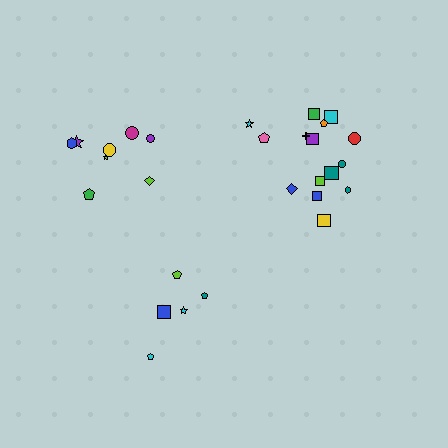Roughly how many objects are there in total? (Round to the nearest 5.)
Roughly 30 objects in total.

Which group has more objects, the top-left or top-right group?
The top-right group.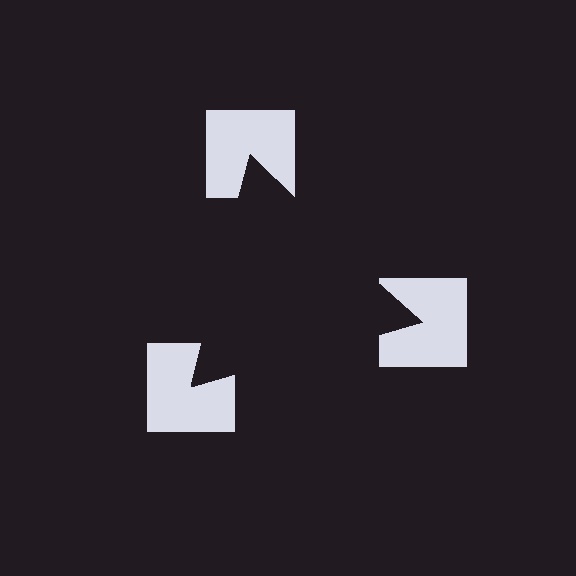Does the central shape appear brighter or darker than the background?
It typically appears slightly darker than the background, even though no actual brightness change is drawn.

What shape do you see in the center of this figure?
An illusory triangle — its edges are inferred from the aligned wedge cuts in the notched squares, not physically drawn.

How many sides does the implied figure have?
3 sides.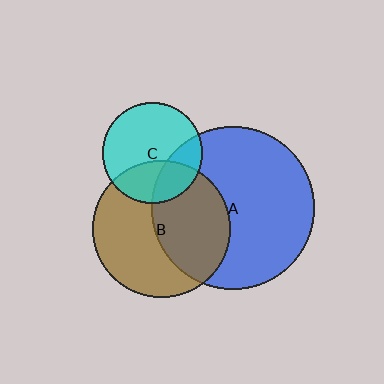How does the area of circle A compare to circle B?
Approximately 1.4 times.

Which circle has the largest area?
Circle A (blue).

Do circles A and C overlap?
Yes.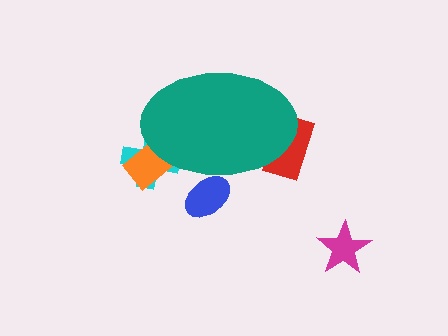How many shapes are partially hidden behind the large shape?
4 shapes are partially hidden.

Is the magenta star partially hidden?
No, the magenta star is fully visible.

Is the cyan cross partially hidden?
Yes, the cyan cross is partially hidden behind the teal ellipse.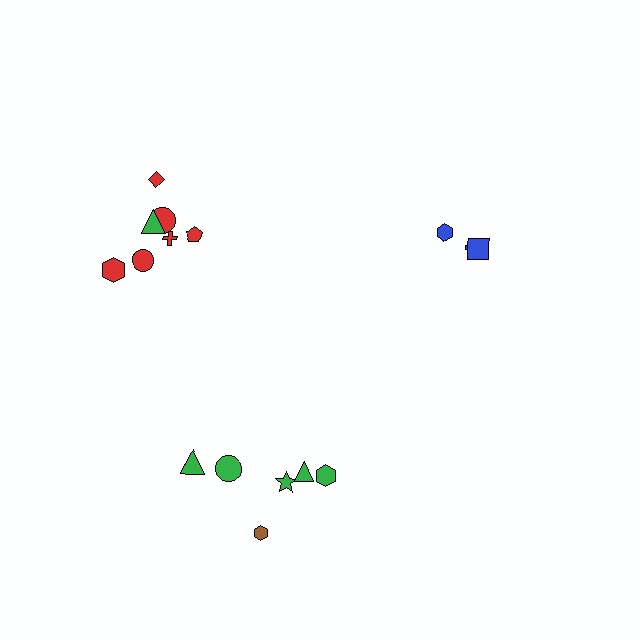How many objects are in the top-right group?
There are 3 objects.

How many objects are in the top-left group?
There are 7 objects.